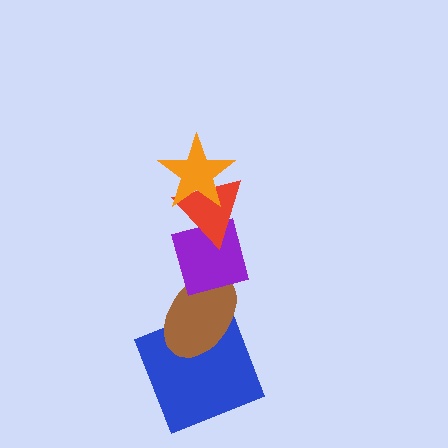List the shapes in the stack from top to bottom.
From top to bottom: the orange star, the red triangle, the purple diamond, the brown ellipse, the blue square.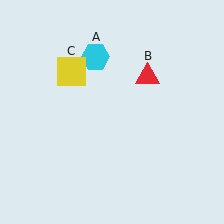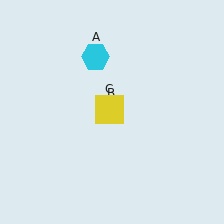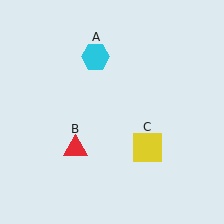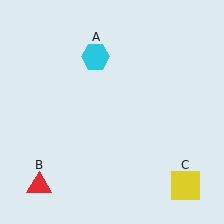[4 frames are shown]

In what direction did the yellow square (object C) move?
The yellow square (object C) moved down and to the right.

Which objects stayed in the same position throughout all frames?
Cyan hexagon (object A) remained stationary.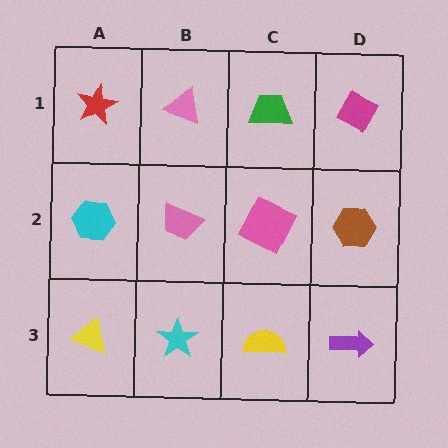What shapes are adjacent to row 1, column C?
A pink square (row 2, column C), a pink triangle (row 1, column B), a magenta diamond (row 1, column D).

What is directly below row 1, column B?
A pink trapezoid.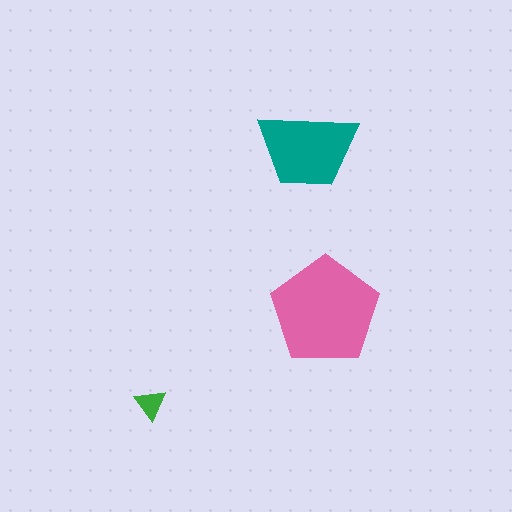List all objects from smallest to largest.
The green triangle, the teal trapezoid, the pink pentagon.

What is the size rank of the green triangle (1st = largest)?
3rd.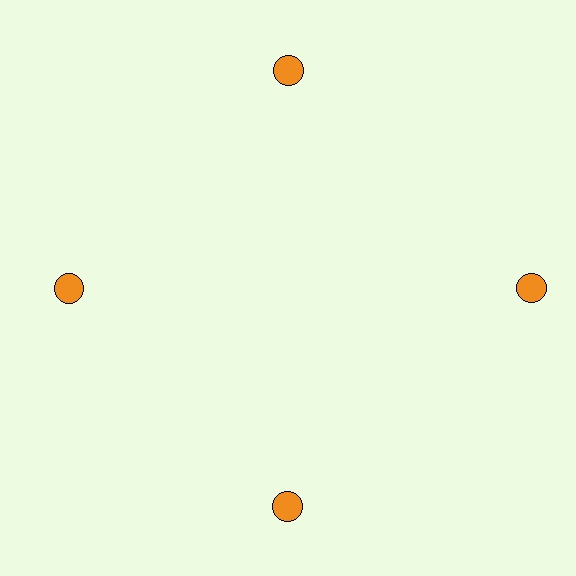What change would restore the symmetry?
The symmetry would be restored by moving it inward, back onto the ring so that all 4 circles sit at equal angles and equal distance from the center.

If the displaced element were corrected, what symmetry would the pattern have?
It would have 4-fold rotational symmetry — the pattern would map onto itself every 90 degrees.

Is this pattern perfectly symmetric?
No. The 4 orange circles are arranged in a ring, but one element near the 3 o'clock position is pushed outward from the center, breaking the 4-fold rotational symmetry.